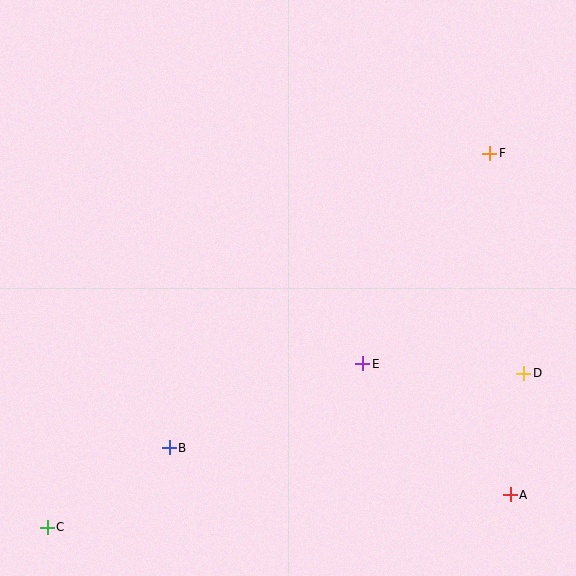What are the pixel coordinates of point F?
Point F is at (490, 153).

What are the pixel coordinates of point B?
Point B is at (169, 448).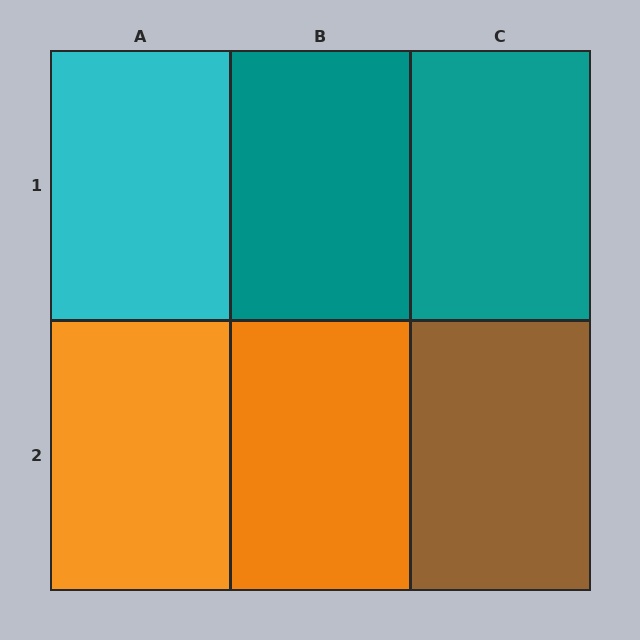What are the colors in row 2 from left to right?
Orange, orange, brown.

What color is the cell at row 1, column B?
Teal.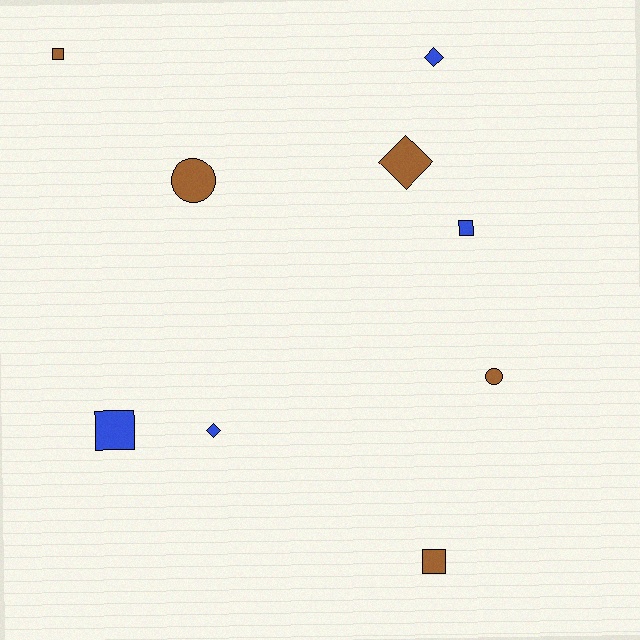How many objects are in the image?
There are 9 objects.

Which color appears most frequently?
Brown, with 5 objects.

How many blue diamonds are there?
There are 2 blue diamonds.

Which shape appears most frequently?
Square, with 4 objects.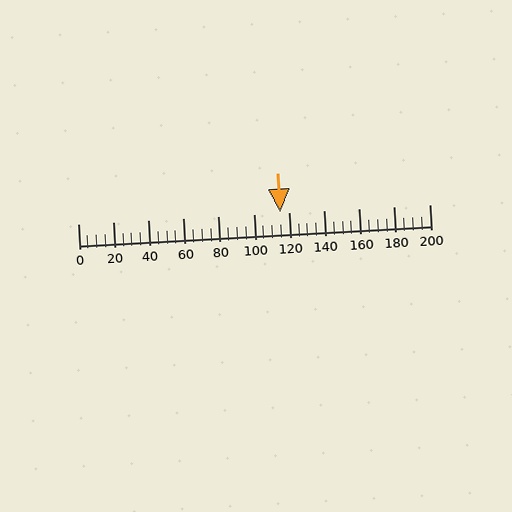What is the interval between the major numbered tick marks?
The major tick marks are spaced 20 units apart.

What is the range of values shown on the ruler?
The ruler shows values from 0 to 200.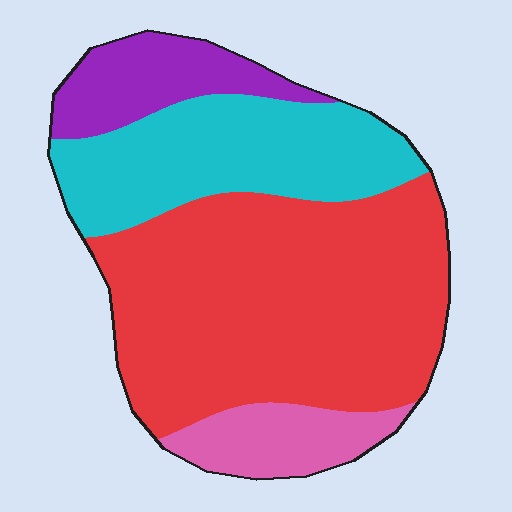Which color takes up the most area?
Red, at roughly 55%.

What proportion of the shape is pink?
Pink takes up about one tenth (1/10) of the shape.